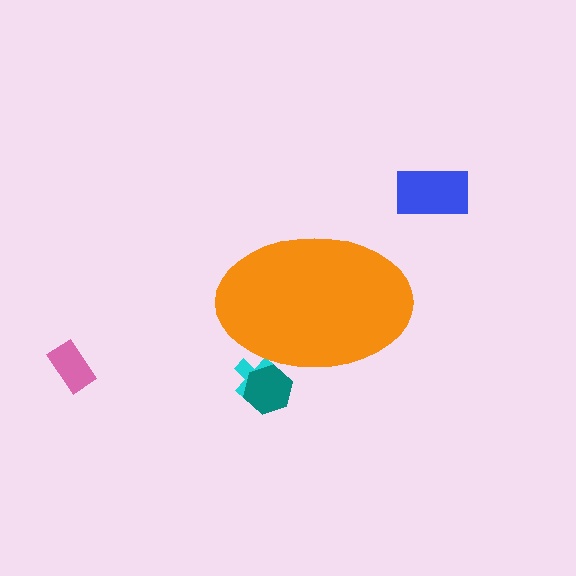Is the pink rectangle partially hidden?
No, the pink rectangle is fully visible.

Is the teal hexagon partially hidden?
Yes, the teal hexagon is partially hidden behind the orange ellipse.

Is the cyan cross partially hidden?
Yes, the cyan cross is partially hidden behind the orange ellipse.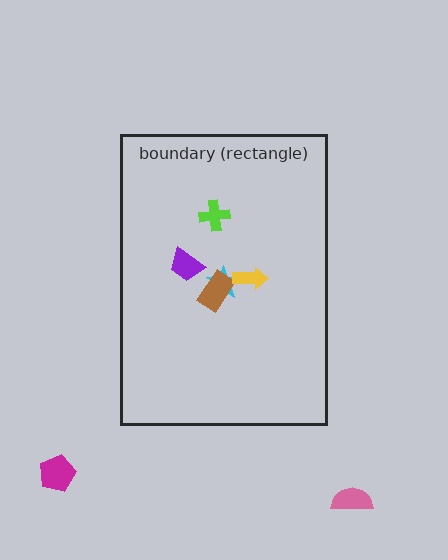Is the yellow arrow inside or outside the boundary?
Inside.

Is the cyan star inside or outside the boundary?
Inside.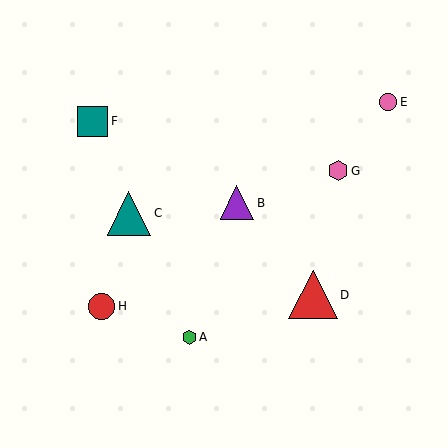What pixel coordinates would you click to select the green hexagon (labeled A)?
Click at (189, 337) to select the green hexagon A.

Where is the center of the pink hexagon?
The center of the pink hexagon is at (338, 171).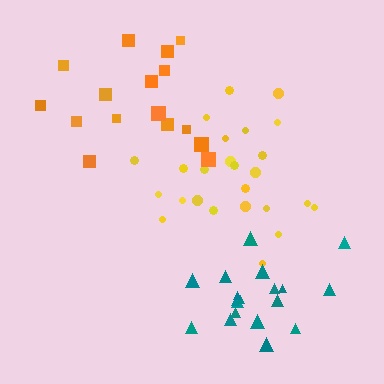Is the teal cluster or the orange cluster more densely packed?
Teal.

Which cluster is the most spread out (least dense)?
Orange.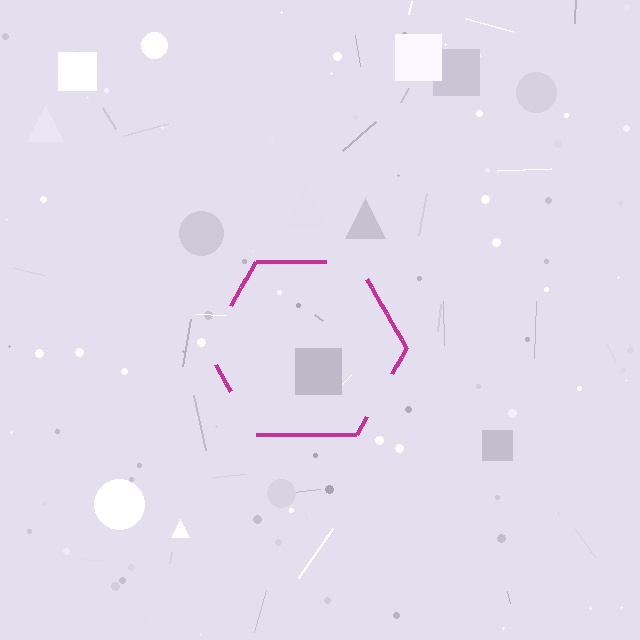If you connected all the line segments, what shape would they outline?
They would outline a hexagon.